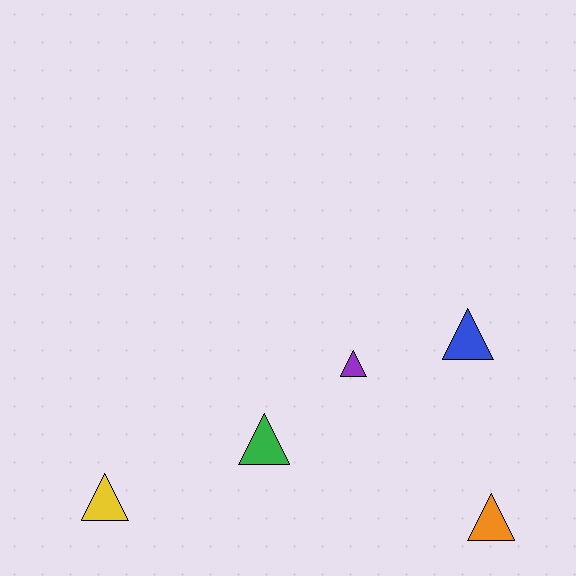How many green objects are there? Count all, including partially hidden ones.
There is 1 green object.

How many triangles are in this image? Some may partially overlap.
There are 5 triangles.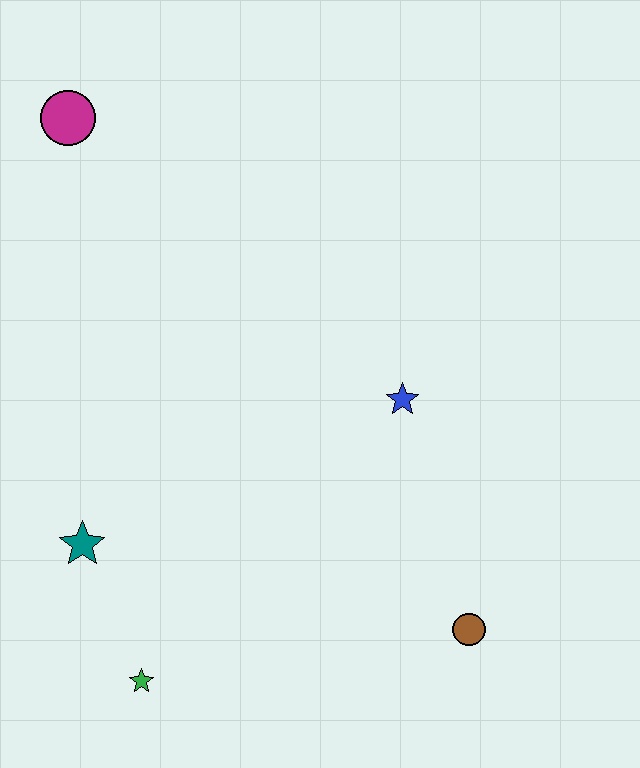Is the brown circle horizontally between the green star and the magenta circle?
No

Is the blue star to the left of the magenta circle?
No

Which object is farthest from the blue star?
The magenta circle is farthest from the blue star.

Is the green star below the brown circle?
Yes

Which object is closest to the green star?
The teal star is closest to the green star.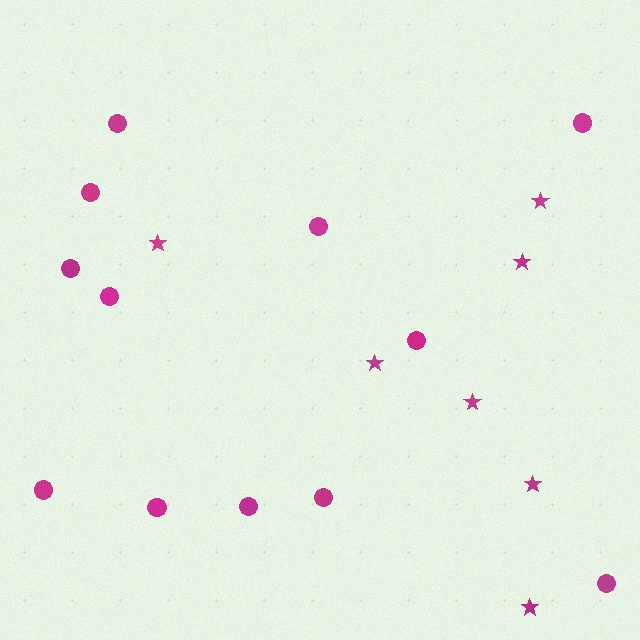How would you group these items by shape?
There are 2 groups: one group of stars (7) and one group of circles (12).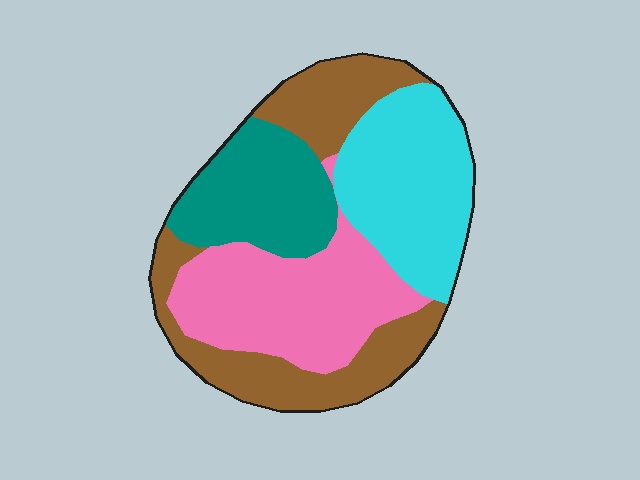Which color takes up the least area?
Teal, at roughly 20%.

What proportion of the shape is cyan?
Cyan takes up between a sixth and a third of the shape.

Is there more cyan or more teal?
Cyan.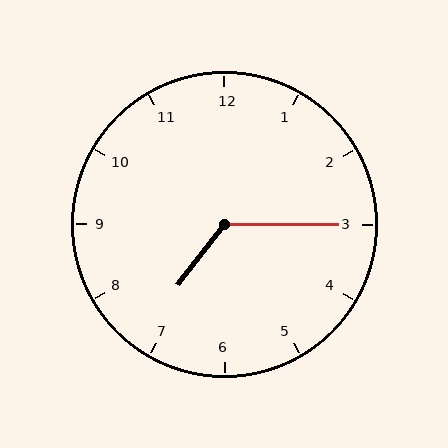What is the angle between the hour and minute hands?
Approximately 128 degrees.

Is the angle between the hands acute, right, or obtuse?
It is obtuse.